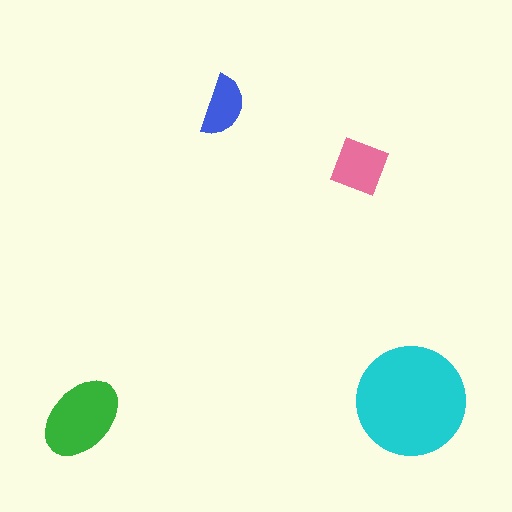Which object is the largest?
The cyan circle.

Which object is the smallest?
The blue semicircle.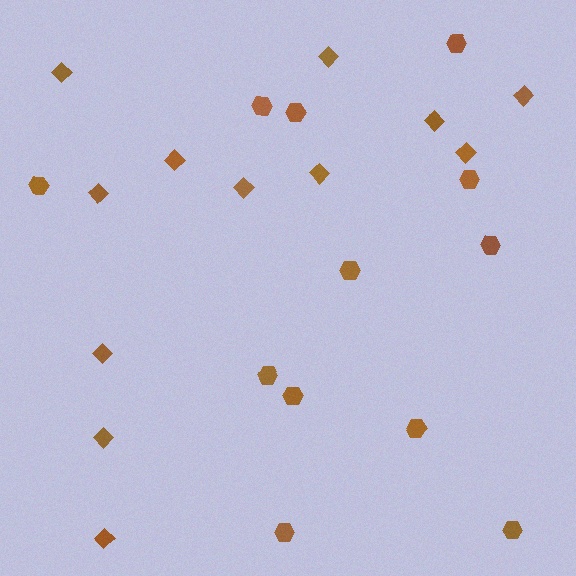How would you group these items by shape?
There are 2 groups: one group of hexagons (12) and one group of diamonds (12).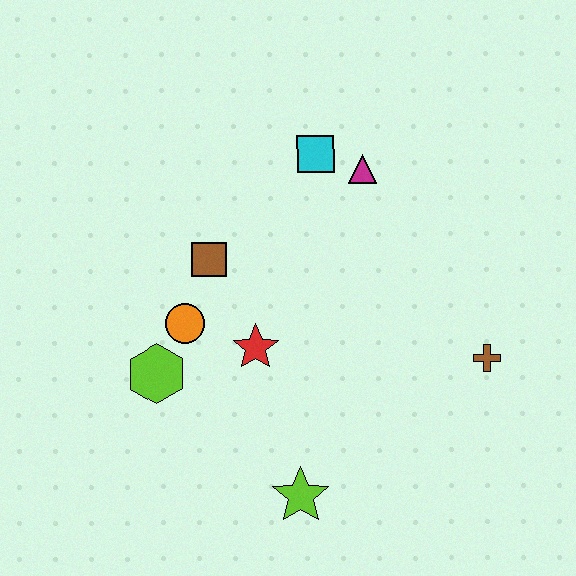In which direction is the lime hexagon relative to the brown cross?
The lime hexagon is to the left of the brown cross.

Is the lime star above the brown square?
No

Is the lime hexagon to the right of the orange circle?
No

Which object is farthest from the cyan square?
The lime star is farthest from the cyan square.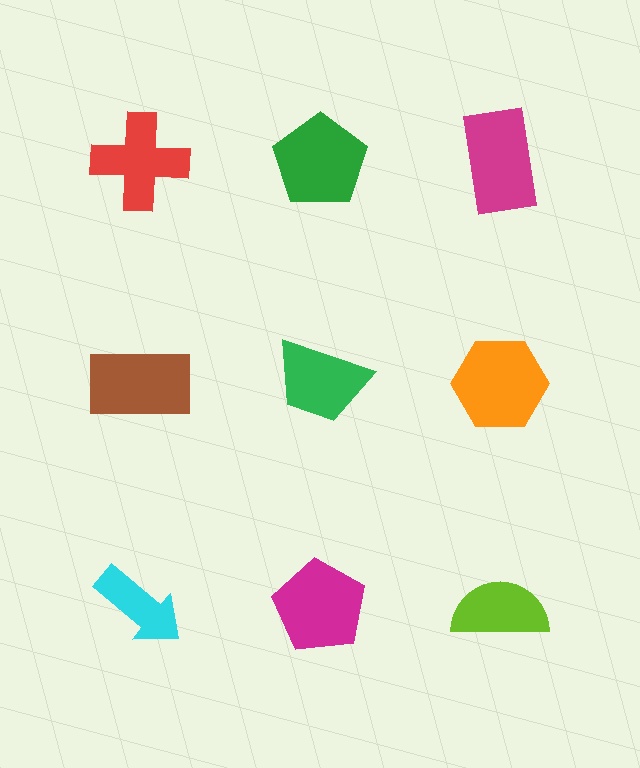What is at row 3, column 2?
A magenta pentagon.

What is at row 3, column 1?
A cyan arrow.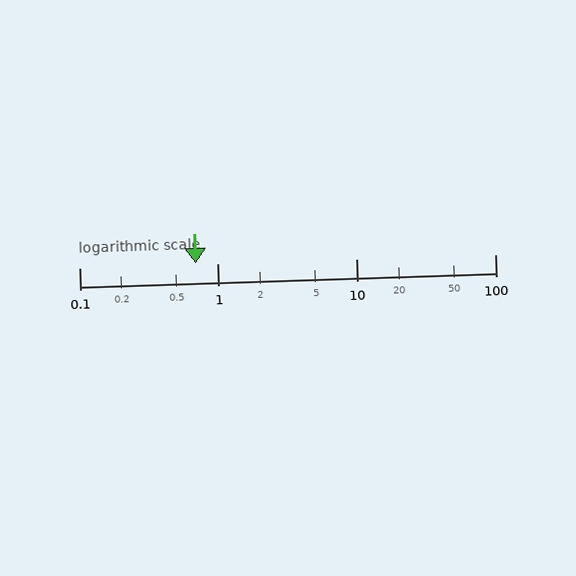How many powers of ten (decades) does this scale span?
The scale spans 3 decades, from 0.1 to 100.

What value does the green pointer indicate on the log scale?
The pointer indicates approximately 0.69.